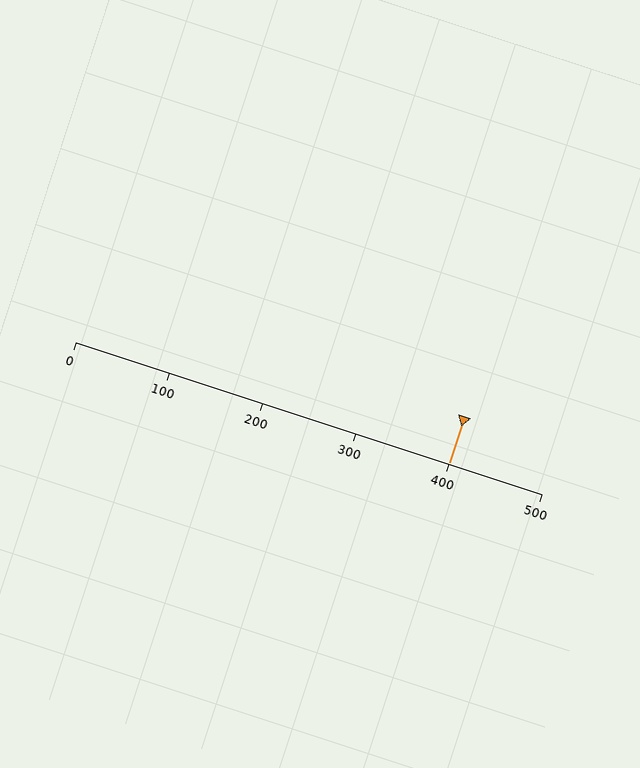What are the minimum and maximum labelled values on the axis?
The axis runs from 0 to 500.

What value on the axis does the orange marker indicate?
The marker indicates approximately 400.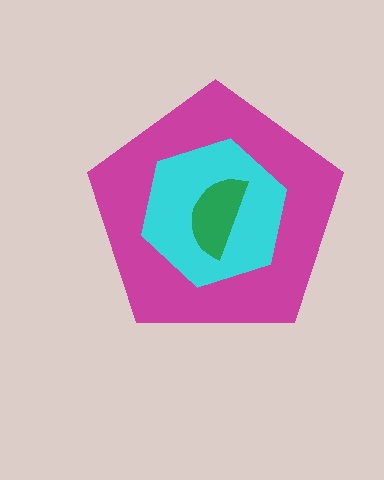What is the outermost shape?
The magenta pentagon.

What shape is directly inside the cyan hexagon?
The green semicircle.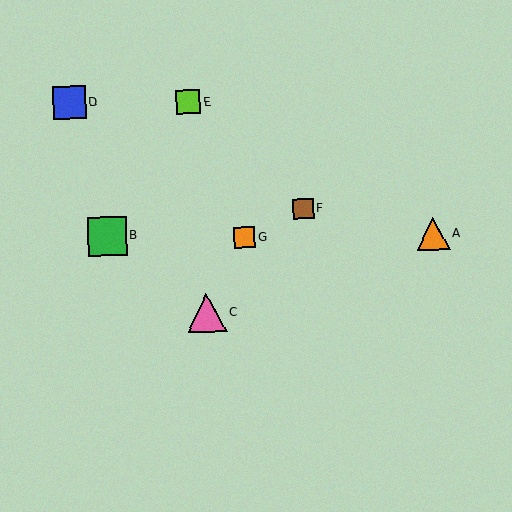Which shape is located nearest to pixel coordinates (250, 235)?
The orange square (labeled G) at (245, 237) is nearest to that location.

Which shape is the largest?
The pink triangle (labeled C) is the largest.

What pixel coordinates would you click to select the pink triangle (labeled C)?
Click at (207, 313) to select the pink triangle C.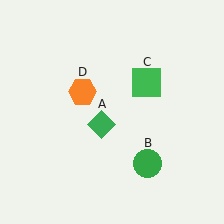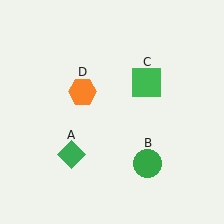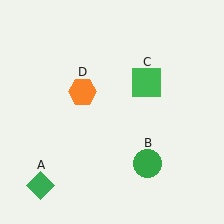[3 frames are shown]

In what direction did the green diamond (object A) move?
The green diamond (object A) moved down and to the left.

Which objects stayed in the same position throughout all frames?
Green circle (object B) and green square (object C) and orange hexagon (object D) remained stationary.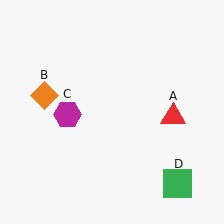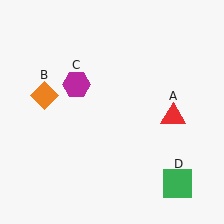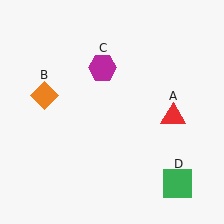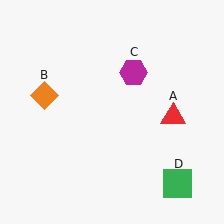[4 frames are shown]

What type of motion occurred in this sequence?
The magenta hexagon (object C) rotated clockwise around the center of the scene.